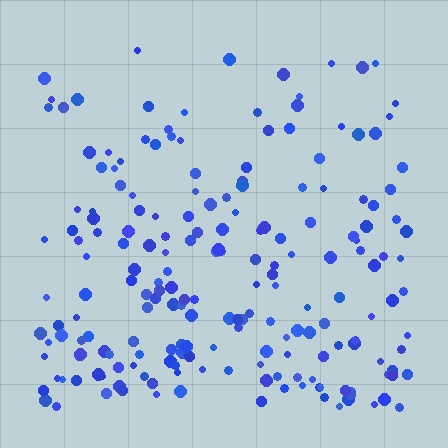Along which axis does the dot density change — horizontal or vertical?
Vertical.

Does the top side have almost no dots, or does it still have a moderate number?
Still a moderate number, just noticeably fewer than the bottom.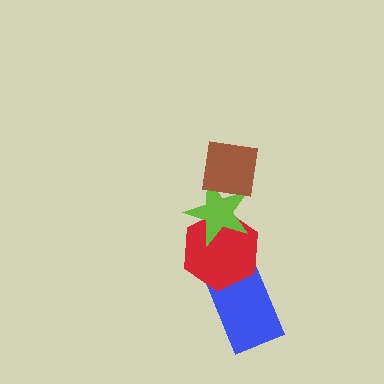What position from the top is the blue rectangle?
The blue rectangle is 4th from the top.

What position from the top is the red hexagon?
The red hexagon is 3rd from the top.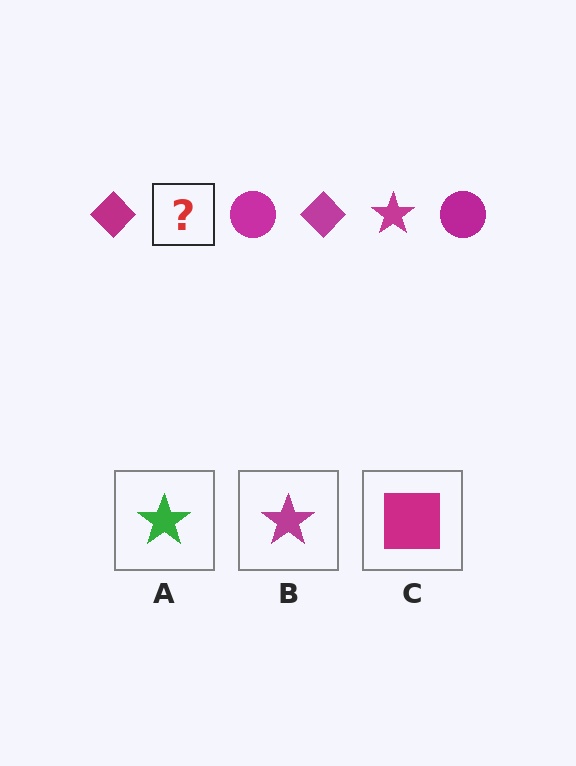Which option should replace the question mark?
Option B.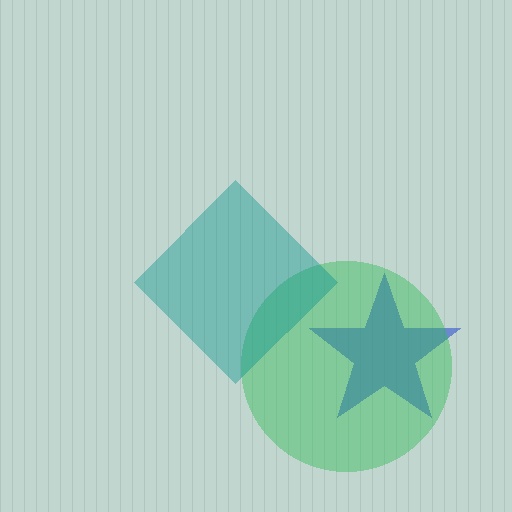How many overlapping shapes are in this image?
There are 3 overlapping shapes in the image.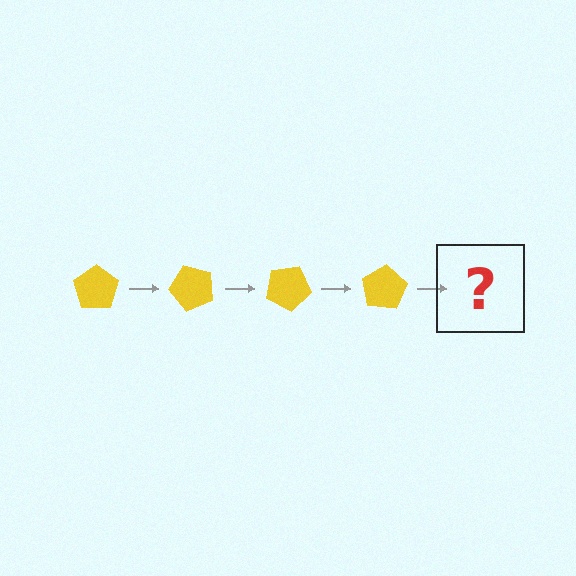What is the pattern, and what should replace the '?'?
The pattern is that the pentagon rotates 50 degrees each step. The '?' should be a yellow pentagon rotated 200 degrees.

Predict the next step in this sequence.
The next step is a yellow pentagon rotated 200 degrees.